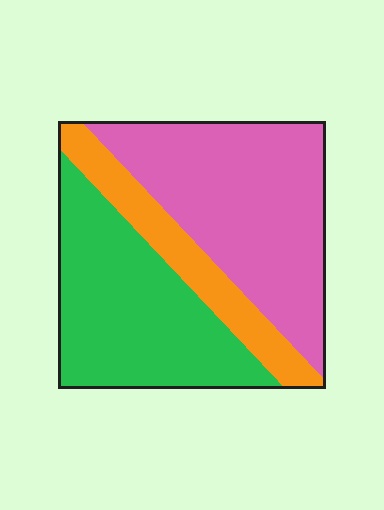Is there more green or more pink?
Pink.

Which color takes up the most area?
Pink, at roughly 45%.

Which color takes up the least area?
Orange, at roughly 15%.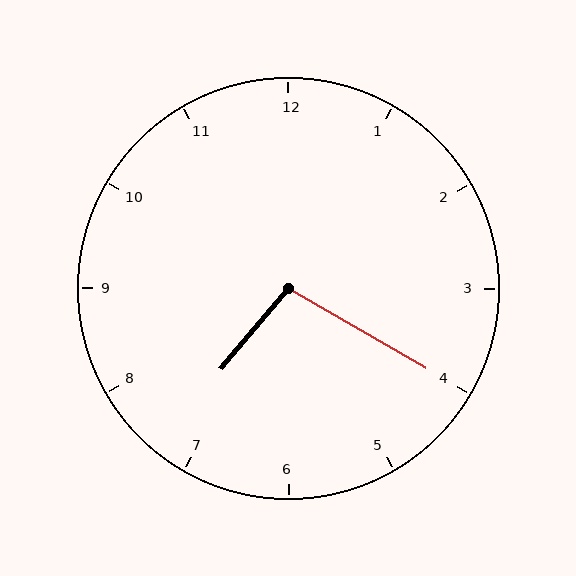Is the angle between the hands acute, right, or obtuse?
It is obtuse.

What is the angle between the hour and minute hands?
Approximately 100 degrees.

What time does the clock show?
7:20.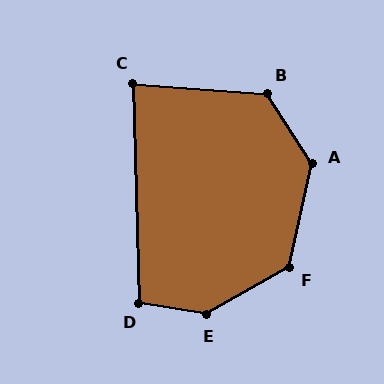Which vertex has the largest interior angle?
E, at approximately 141 degrees.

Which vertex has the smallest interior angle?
C, at approximately 84 degrees.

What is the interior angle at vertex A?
Approximately 135 degrees (obtuse).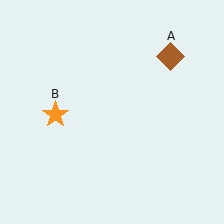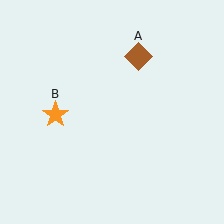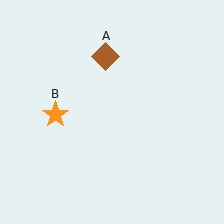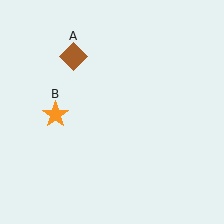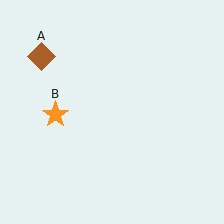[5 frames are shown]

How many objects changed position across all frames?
1 object changed position: brown diamond (object A).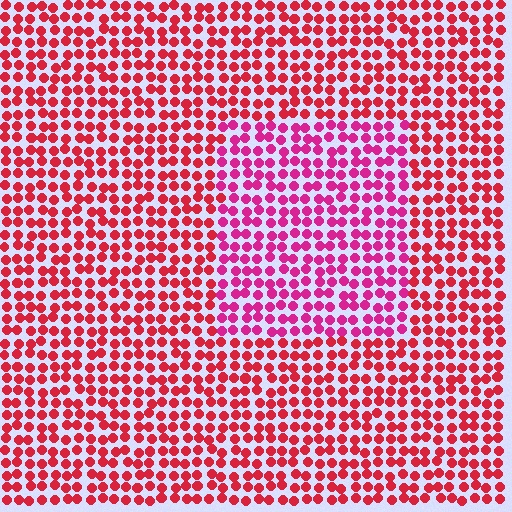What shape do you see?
I see a rectangle.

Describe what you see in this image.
The image is filled with small red elements in a uniform arrangement. A rectangle-shaped region is visible where the elements are tinted to a slightly different hue, forming a subtle color boundary.